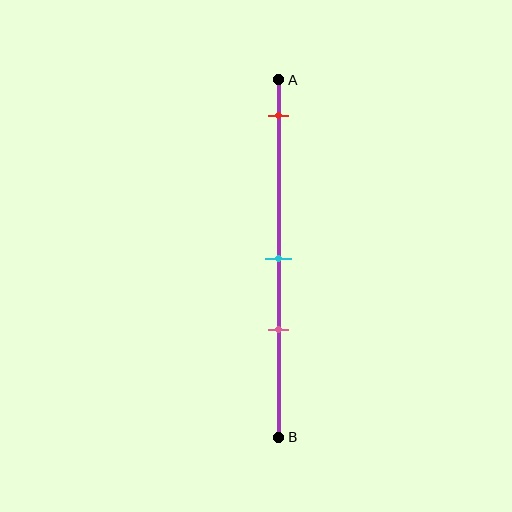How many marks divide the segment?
There are 3 marks dividing the segment.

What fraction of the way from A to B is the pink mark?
The pink mark is approximately 70% (0.7) of the way from A to B.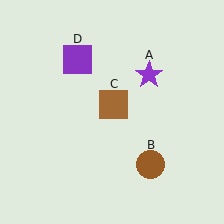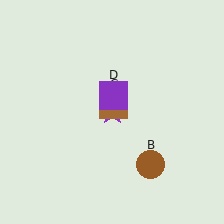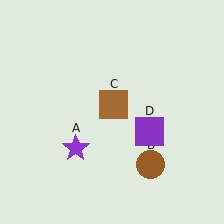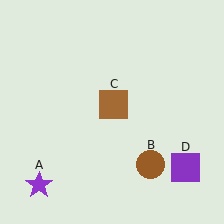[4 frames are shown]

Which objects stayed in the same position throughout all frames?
Brown circle (object B) and brown square (object C) remained stationary.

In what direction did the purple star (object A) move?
The purple star (object A) moved down and to the left.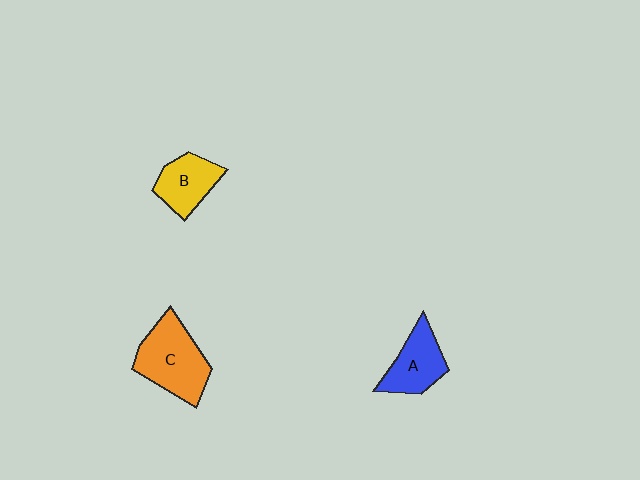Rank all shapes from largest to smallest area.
From largest to smallest: C (orange), A (blue), B (yellow).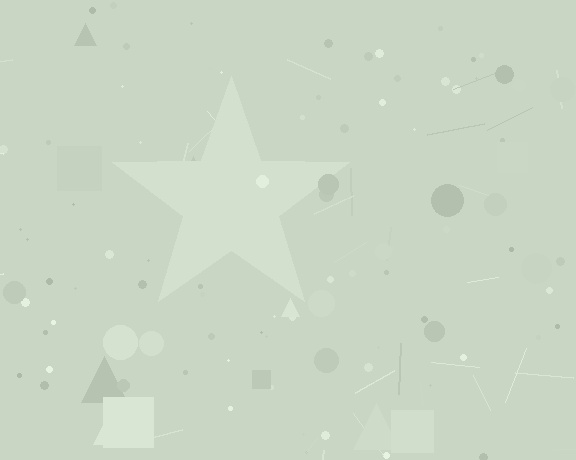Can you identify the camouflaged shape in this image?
The camouflaged shape is a star.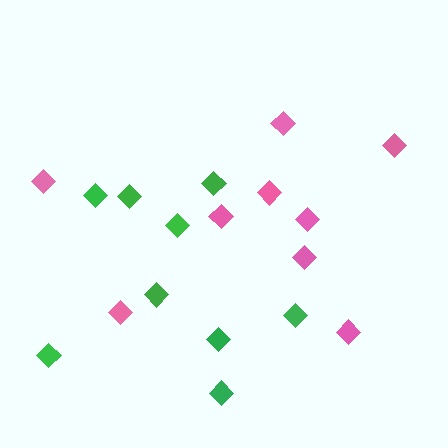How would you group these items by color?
There are 2 groups: one group of pink diamonds (9) and one group of green diamonds (9).